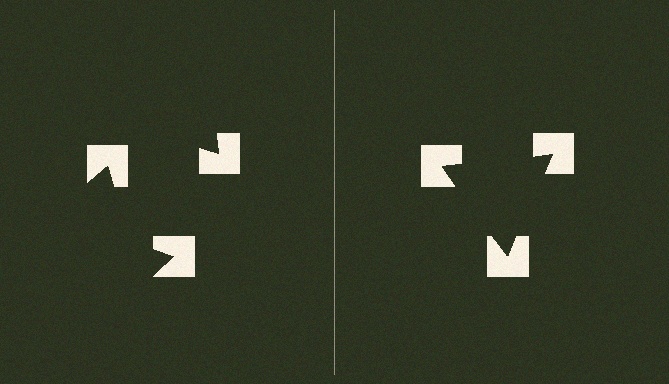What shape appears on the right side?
An illusory triangle.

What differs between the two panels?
The notched squares are positioned identically on both sides; only the wedge orientations differ. On the right they align to a triangle; on the left they are misaligned.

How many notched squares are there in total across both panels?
6 — 3 on each side.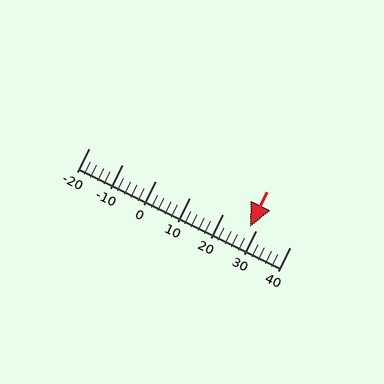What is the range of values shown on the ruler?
The ruler shows values from -20 to 40.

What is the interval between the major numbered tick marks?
The major tick marks are spaced 10 units apart.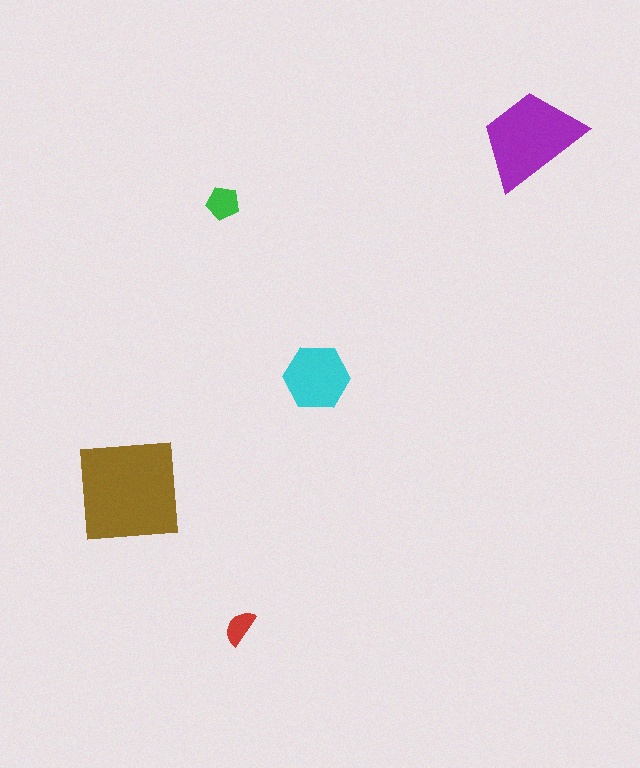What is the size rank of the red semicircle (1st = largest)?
5th.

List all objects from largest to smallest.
The brown square, the purple trapezoid, the cyan hexagon, the green pentagon, the red semicircle.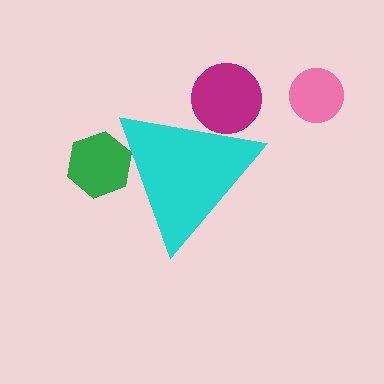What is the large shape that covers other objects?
A cyan triangle.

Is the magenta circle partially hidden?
Yes, the magenta circle is partially hidden behind the cyan triangle.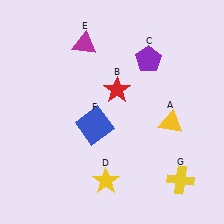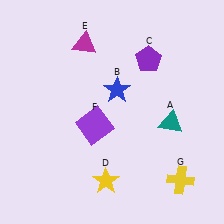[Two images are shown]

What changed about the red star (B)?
In Image 1, B is red. In Image 2, it changed to blue.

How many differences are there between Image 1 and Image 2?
There are 3 differences between the two images.